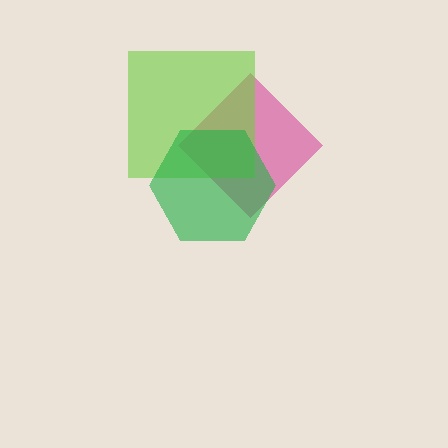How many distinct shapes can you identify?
There are 3 distinct shapes: a magenta diamond, a lime square, a green hexagon.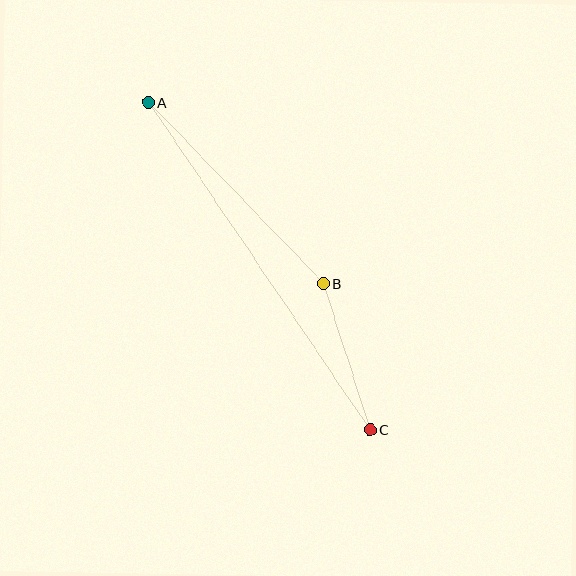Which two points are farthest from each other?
Points A and C are farthest from each other.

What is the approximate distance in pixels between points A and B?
The distance between A and B is approximately 252 pixels.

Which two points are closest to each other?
Points B and C are closest to each other.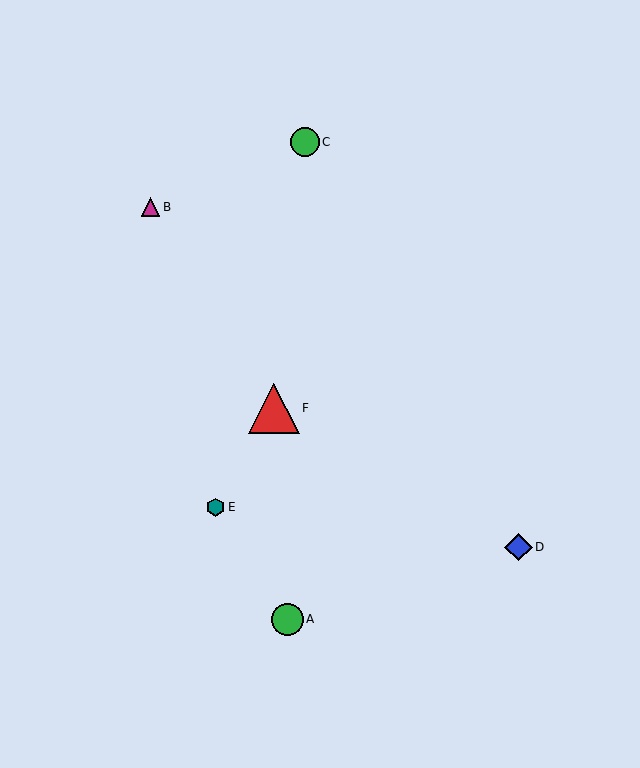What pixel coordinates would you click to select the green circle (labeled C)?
Click at (305, 142) to select the green circle C.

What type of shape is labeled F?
Shape F is a red triangle.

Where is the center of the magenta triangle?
The center of the magenta triangle is at (150, 207).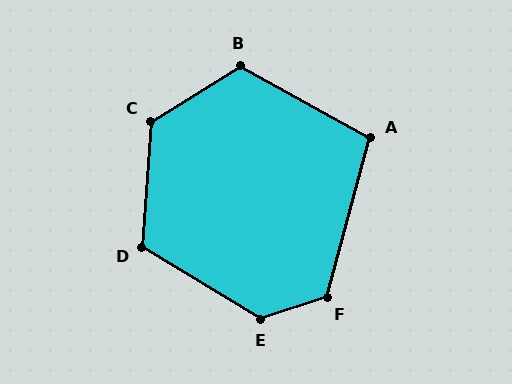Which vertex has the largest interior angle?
E, at approximately 131 degrees.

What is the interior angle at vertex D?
Approximately 117 degrees (obtuse).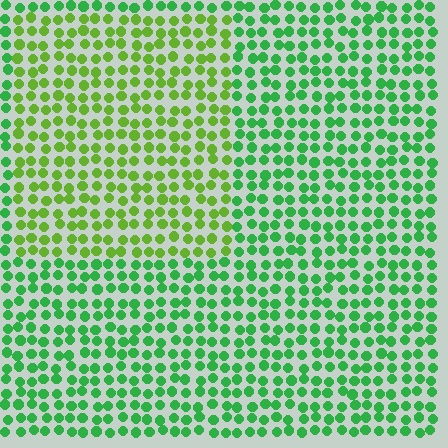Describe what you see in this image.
The image is filled with small green elements in a uniform arrangement. A rectangle-shaped region is visible where the elements are tinted to a slightly different hue, forming a subtle color boundary.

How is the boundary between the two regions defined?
The boundary is defined purely by a slight shift in hue (about 35 degrees). Spacing, size, and orientation are identical on both sides.